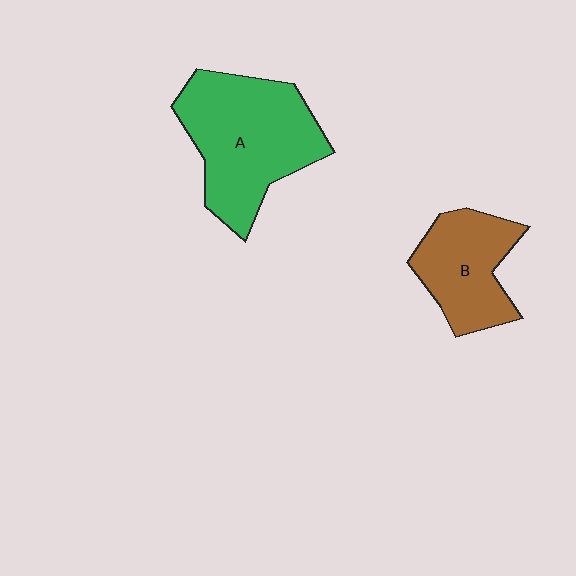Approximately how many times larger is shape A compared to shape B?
Approximately 1.6 times.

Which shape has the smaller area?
Shape B (brown).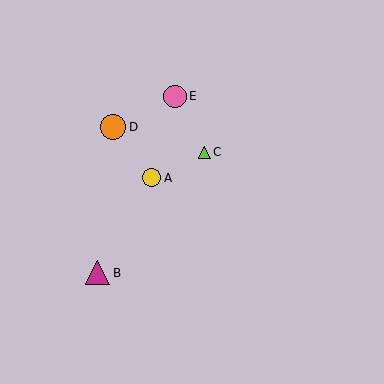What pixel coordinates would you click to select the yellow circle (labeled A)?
Click at (152, 178) to select the yellow circle A.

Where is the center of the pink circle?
The center of the pink circle is at (175, 96).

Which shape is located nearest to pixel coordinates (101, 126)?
The orange circle (labeled D) at (113, 127) is nearest to that location.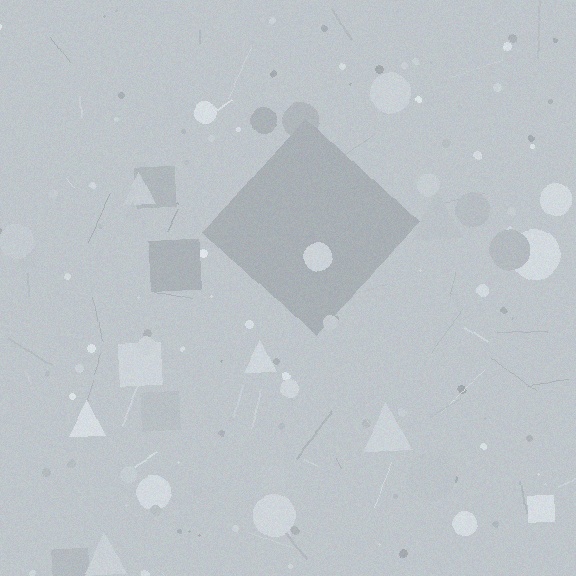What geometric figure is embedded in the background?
A diamond is embedded in the background.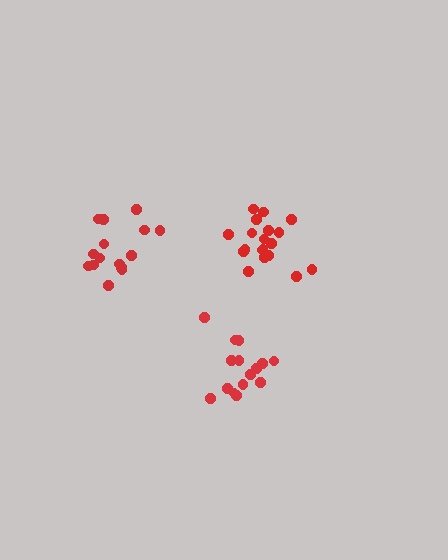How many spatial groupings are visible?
There are 3 spatial groupings.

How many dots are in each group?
Group 1: 15 dots, Group 2: 19 dots, Group 3: 15 dots (49 total).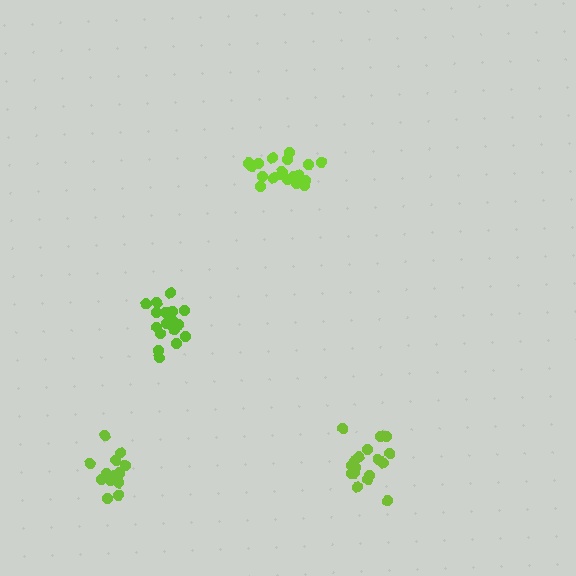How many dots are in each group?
Group 1: 19 dots, Group 2: 19 dots, Group 3: 18 dots, Group 4: 15 dots (71 total).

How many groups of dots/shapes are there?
There are 4 groups.